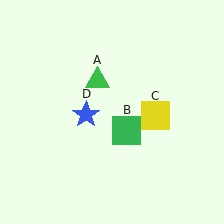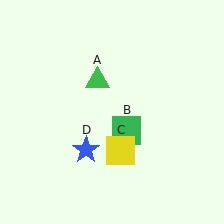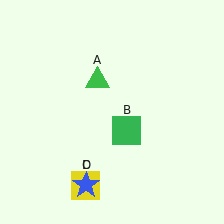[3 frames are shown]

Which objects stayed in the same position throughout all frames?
Green triangle (object A) and green square (object B) remained stationary.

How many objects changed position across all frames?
2 objects changed position: yellow square (object C), blue star (object D).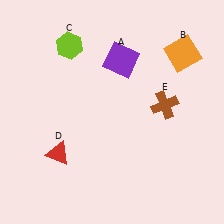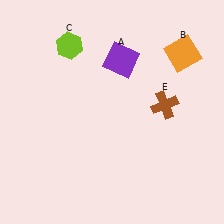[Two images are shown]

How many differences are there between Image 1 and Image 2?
There is 1 difference between the two images.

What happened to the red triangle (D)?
The red triangle (D) was removed in Image 2. It was in the bottom-left area of Image 1.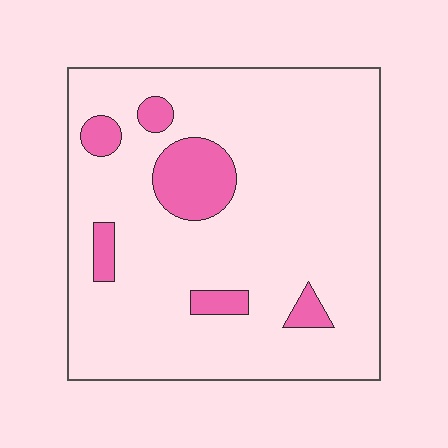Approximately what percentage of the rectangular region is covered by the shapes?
Approximately 10%.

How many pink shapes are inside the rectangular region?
6.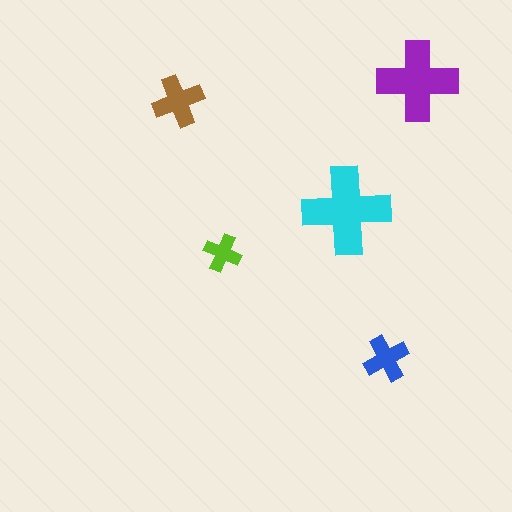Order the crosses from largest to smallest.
the cyan one, the purple one, the brown one, the blue one, the lime one.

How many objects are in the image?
There are 5 objects in the image.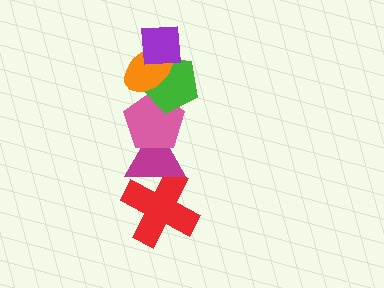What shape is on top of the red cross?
The magenta triangle is on top of the red cross.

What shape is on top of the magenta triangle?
The pink pentagon is on top of the magenta triangle.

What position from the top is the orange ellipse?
The orange ellipse is 2nd from the top.